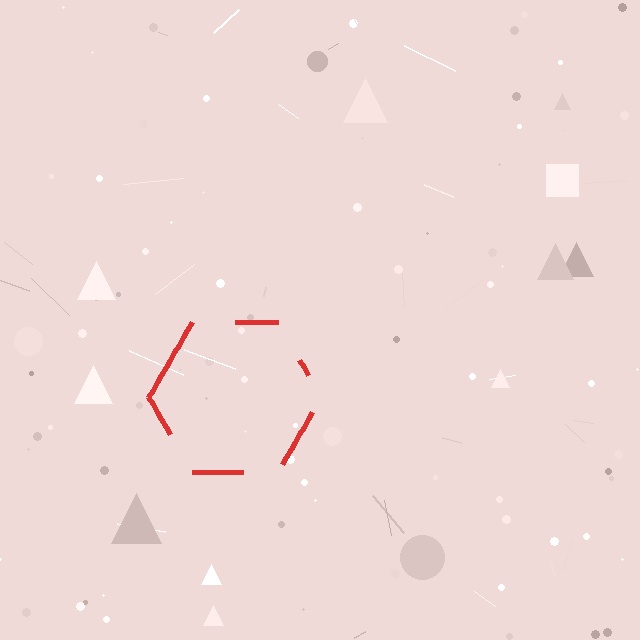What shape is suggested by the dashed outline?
The dashed outline suggests a hexagon.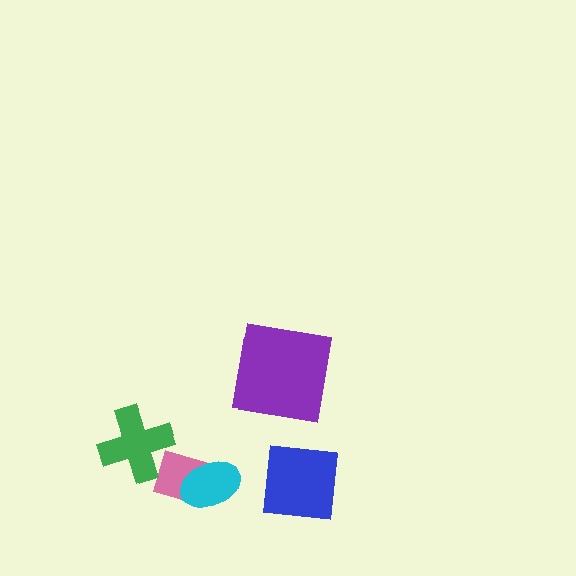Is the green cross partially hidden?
No, no other shape covers it.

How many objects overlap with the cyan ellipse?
1 object overlaps with the cyan ellipse.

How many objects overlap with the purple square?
0 objects overlap with the purple square.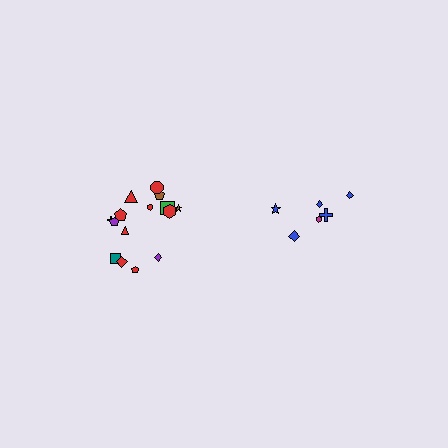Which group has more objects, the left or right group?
The left group.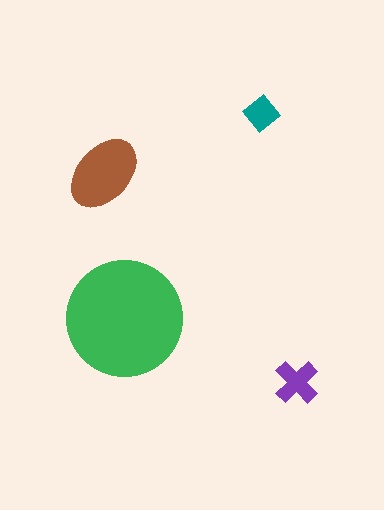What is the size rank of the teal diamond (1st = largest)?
4th.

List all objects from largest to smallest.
The green circle, the brown ellipse, the purple cross, the teal diamond.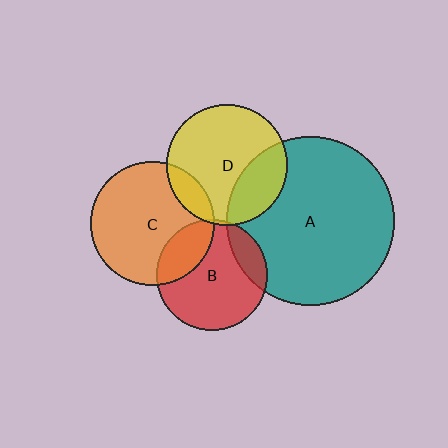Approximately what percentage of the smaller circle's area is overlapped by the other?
Approximately 5%.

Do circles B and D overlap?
Yes.